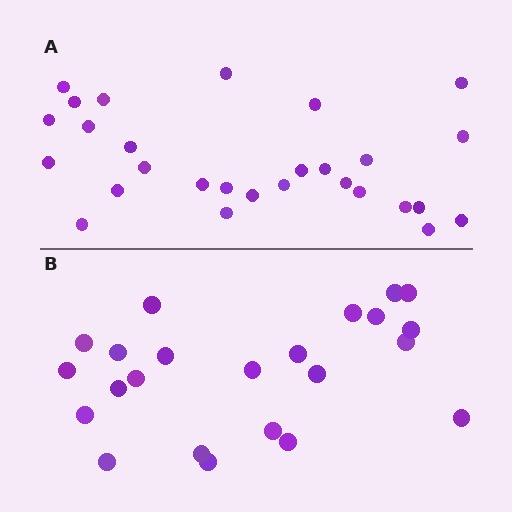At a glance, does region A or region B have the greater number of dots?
Region A (the top region) has more dots.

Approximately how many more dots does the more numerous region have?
Region A has about 5 more dots than region B.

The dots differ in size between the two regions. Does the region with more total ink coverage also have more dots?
No. Region B has more total ink coverage because its dots are larger, but region A actually contains more individual dots. Total area can be misleading — the number of items is what matters here.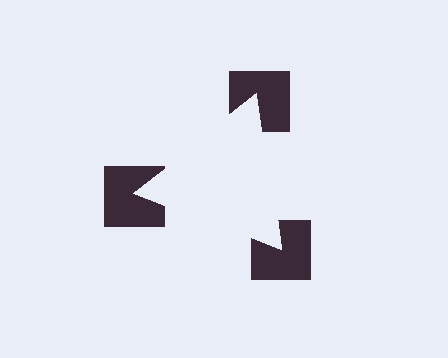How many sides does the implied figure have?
3 sides.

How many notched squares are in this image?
There are 3 — one at each vertex of the illusory triangle.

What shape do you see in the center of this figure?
An illusory triangle — its edges are inferred from the aligned wedge cuts in the notched squares, not physically drawn.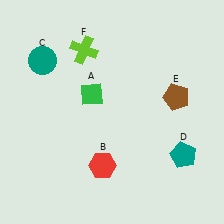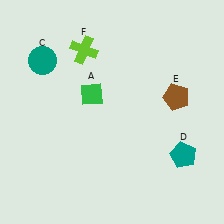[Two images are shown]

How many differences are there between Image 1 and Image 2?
There is 1 difference between the two images.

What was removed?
The red hexagon (B) was removed in Image 2.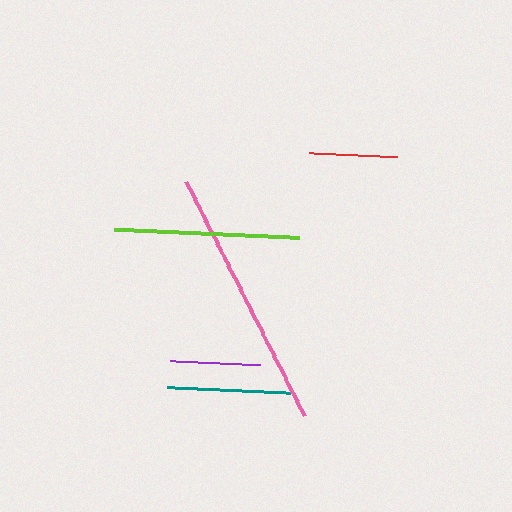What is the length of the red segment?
The red segment is approximately 88 pixels long.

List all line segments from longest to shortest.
From longest to shortest: pink, lime, teal, purple, red.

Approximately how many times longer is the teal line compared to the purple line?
The teal line is approximately 1.4 times the length of the purple line.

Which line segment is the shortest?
The red line is the shortest at approximately 88 pixels.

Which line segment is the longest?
The pink line is the longest at approximately 263 pixels.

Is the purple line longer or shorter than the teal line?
The teal line is longer than the purple line.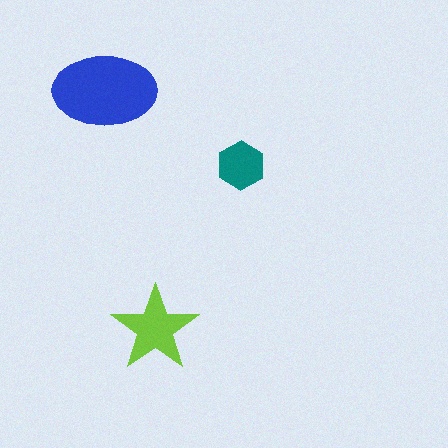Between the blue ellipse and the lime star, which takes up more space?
The blue ellipse.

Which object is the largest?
The blue ellipse.